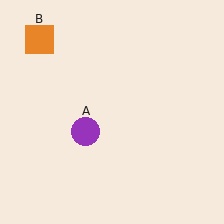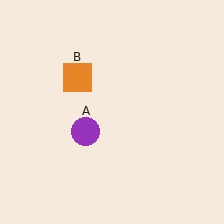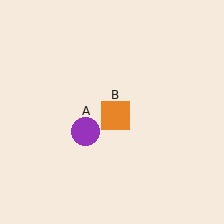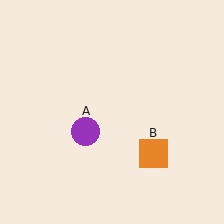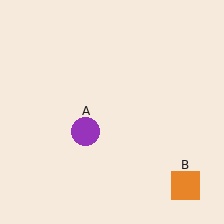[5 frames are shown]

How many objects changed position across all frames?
1 object changed position: orange square (object B).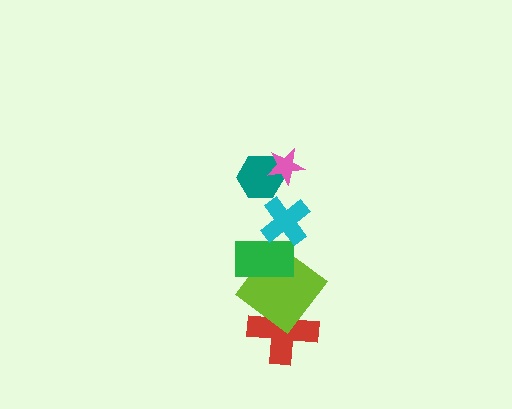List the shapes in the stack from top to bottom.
From top to bottom: the pink star, the teal hexagon, the cyan cross, the green rectangle, the lime diamond, the red cross.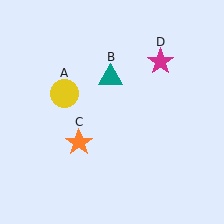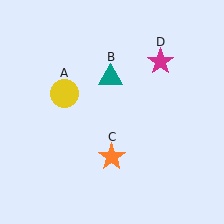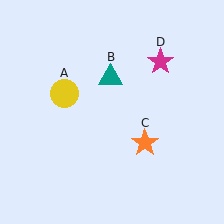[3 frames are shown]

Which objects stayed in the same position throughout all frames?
Yellow circle (object A) and teal triangle (object B) and magenta star (object D) remained stationary.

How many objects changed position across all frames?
1 object changed position: orange star (object C).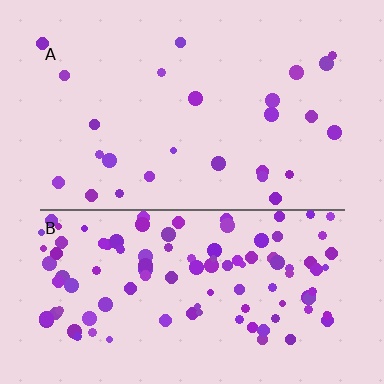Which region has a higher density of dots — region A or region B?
B (the bottom).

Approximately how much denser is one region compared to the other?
Approximately 4.1× — region B over region A.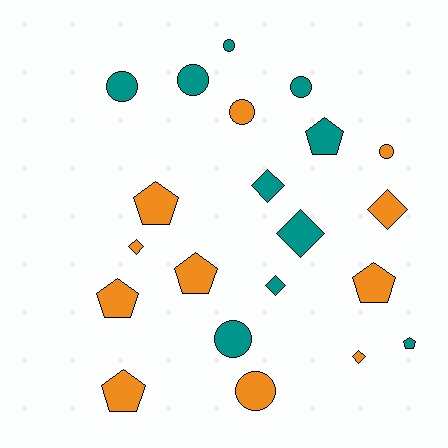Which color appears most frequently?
Orange, with 11 objects.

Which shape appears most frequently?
Circle, with 8 objects.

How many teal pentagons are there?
There are 2 teal pentagons.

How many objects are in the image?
There are 21 objects.